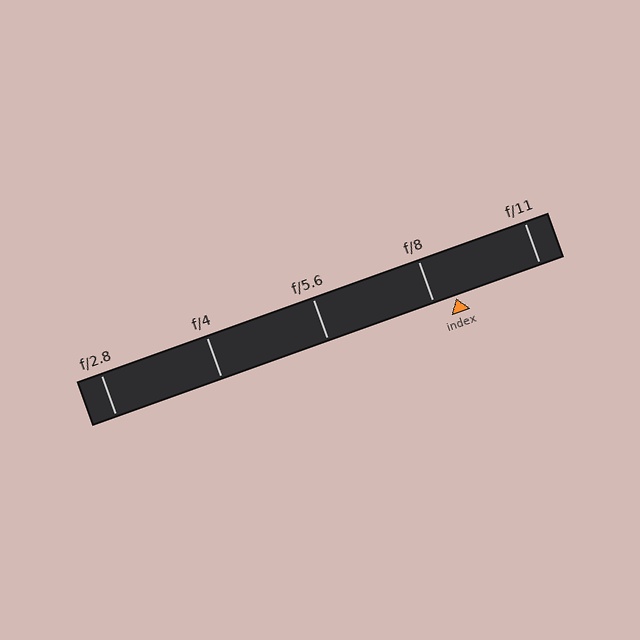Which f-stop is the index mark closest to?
The index mark is closest to f/8.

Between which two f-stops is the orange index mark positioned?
The index mark is between f/8 and f/11.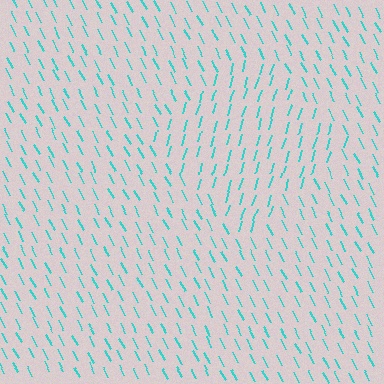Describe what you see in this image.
The image is filled with small cyan line segments. A diamond region in the image has lines oriented differently from the surrounding lines, creating a visible texture boundary.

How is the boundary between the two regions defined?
The boundary is defined purely by a change in line orientation (approximately 45 degrees difference). All lines are the same color and thickness.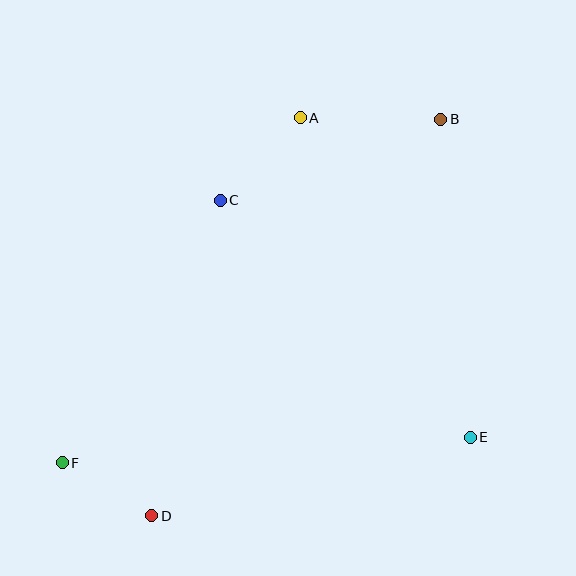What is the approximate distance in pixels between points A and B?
The distance between A and B is approximately 140 pixels.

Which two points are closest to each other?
Points D and F are closest to each other.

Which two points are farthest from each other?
Points B and F are farthest from each other.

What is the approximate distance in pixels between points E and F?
The distance between E and F is approximately 409 pixels.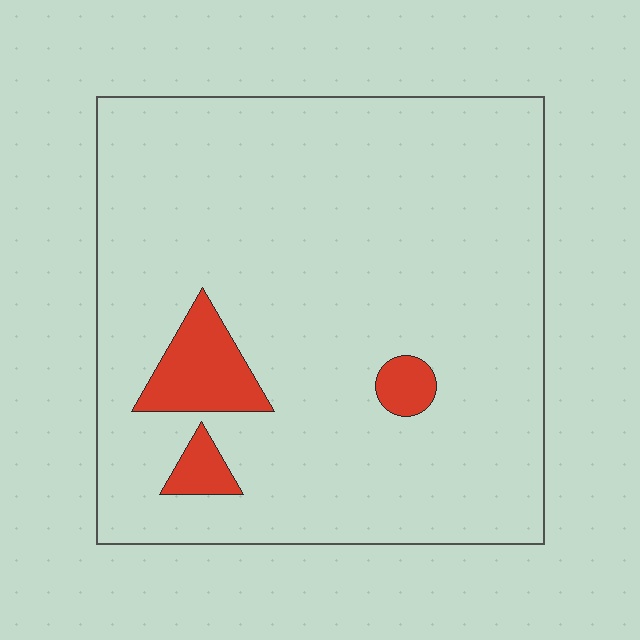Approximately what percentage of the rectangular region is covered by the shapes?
Approximately 10%.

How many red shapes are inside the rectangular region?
3.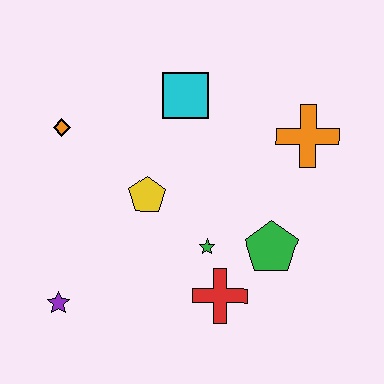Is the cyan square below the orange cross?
No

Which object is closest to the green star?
The red cross is closest to the green star.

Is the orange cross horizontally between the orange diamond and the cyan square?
No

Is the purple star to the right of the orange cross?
No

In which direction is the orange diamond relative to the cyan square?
The orange diamond is to the left of the cyan square.